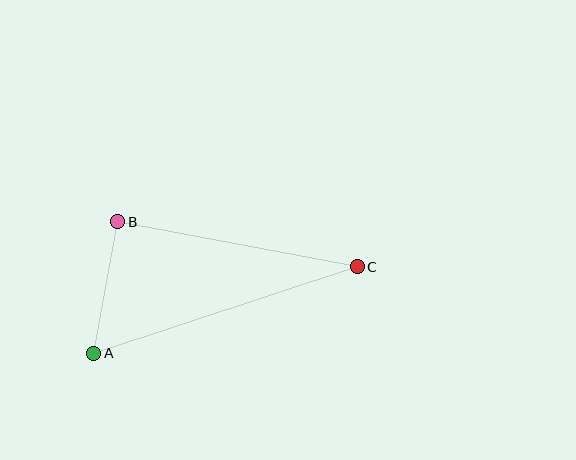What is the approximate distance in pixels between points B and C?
The distance between B and C is approximately 244 pixels.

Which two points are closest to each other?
Points A and B are closest to each other.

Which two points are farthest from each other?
Points A and C are farthest from each other.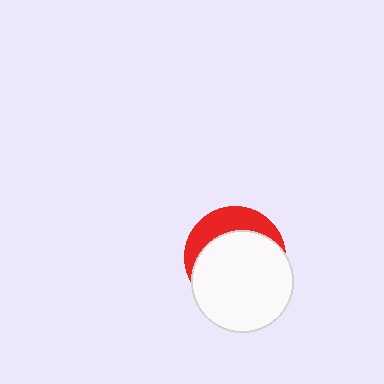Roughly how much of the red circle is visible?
A small part of it is visible (roughly 31%).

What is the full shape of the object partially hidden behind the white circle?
The partially hidden object is a red circle.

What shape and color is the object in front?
The object in front is a white circle.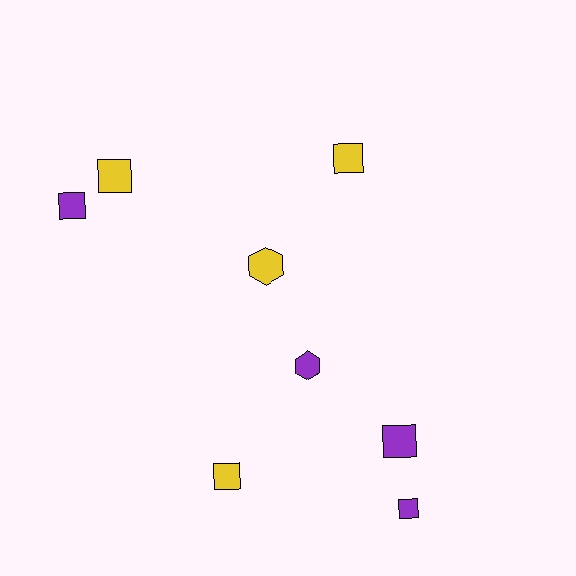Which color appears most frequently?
Yellow, with 4 objects.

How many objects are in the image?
There are 8 objects.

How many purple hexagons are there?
There is 1 purple hexagon.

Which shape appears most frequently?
Square, with 6 objects.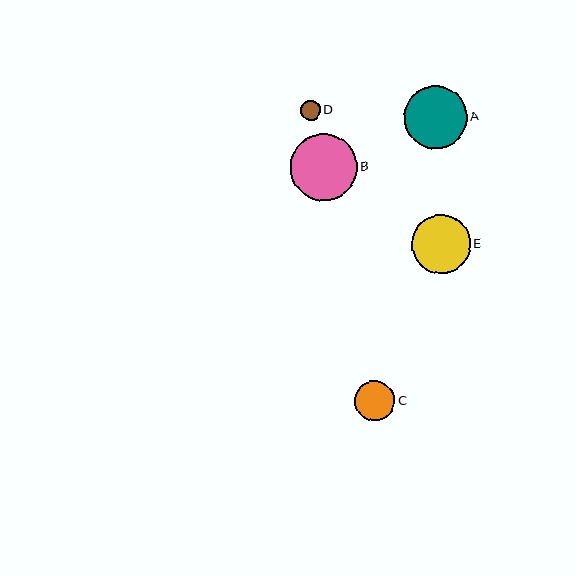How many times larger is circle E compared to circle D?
Circle E is approximately 2.9 times the size of circle D.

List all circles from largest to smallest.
From largest to smallest: B, A, E, C, D.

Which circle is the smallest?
Circle D is the smallest with a size of approximately 20 pixels.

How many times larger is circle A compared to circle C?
Circle A is approximately 1.6 times the size of circle C.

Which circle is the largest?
Circle B is the largest with a size of approximately 66 pixels.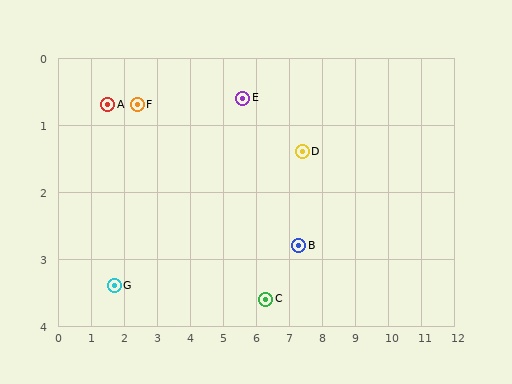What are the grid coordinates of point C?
Point C is at approximately (6.3, 3.6).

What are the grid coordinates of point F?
Point F is at approximately (2.4, 0.7).